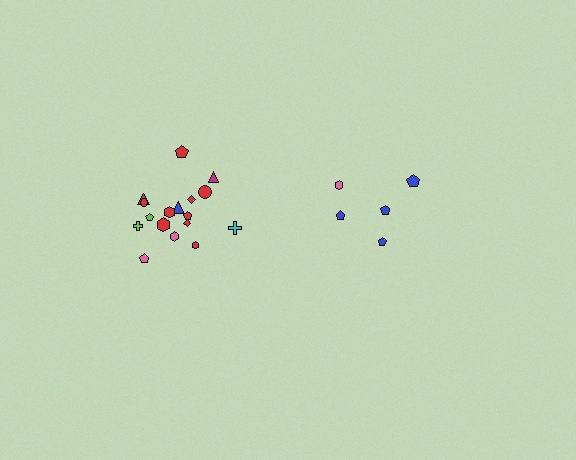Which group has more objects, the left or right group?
The left group.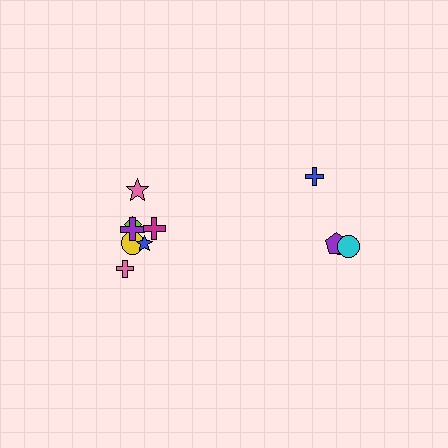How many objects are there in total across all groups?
There are 11 objects.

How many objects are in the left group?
There are 7 objects.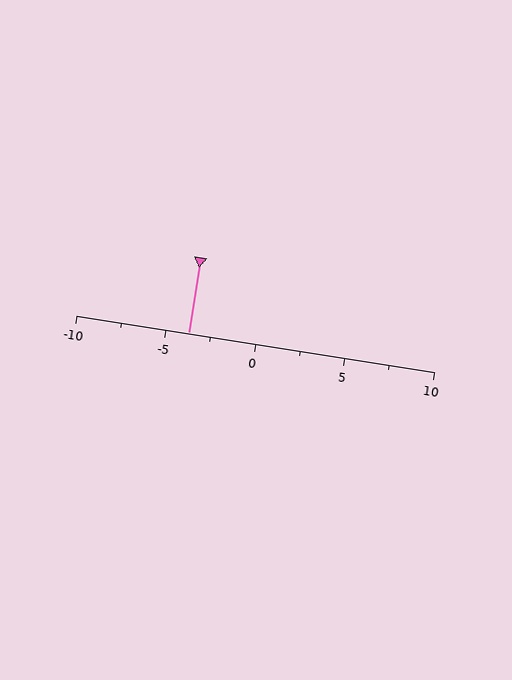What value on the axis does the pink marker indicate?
The marker indicates approximately -3.8.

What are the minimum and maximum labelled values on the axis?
The axis runs from -10 to 10.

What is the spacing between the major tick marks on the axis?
The major ticks are spaced 5 apart.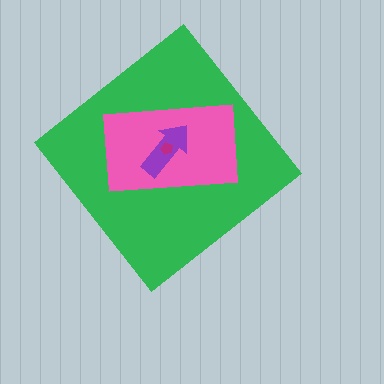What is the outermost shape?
The green diamond.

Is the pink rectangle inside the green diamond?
Yes.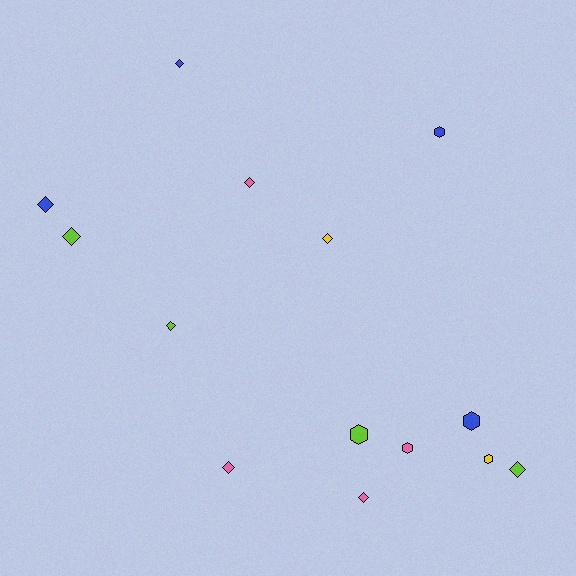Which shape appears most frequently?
Diamond, with 9 objects.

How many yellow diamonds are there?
There is 1 yellow diamond.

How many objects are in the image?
There are 14 objects.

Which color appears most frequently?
Blue, with 4 objects.